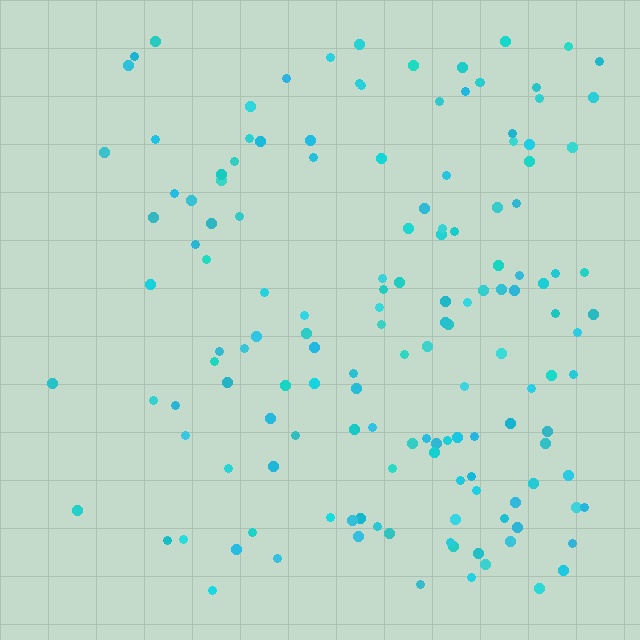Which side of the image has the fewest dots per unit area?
The left.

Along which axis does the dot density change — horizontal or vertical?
Horizontal.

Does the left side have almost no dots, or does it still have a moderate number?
Still a moderate number, just noticeably fewer than the right.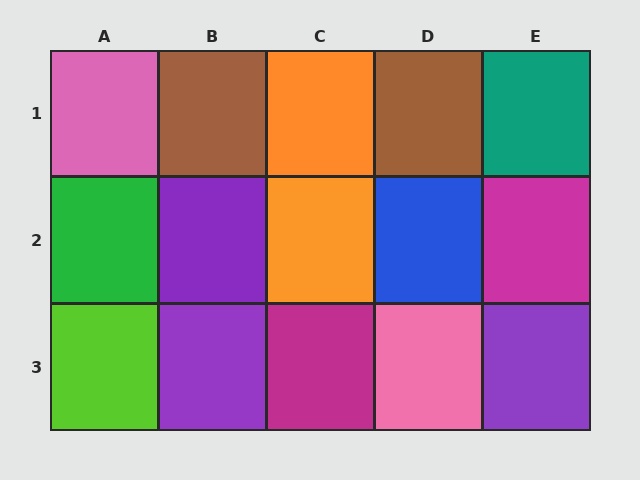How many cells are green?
1 cell is green.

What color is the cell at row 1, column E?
Teal.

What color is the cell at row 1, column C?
Orange.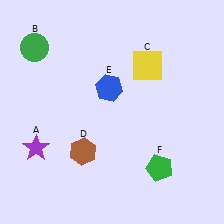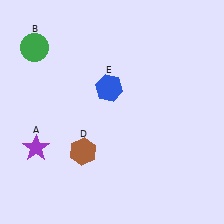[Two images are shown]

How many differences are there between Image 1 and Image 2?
There are 2 differences between the two images.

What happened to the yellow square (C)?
The yellow square (C) was removed in Image 2. It was in the top-right area of Image 1.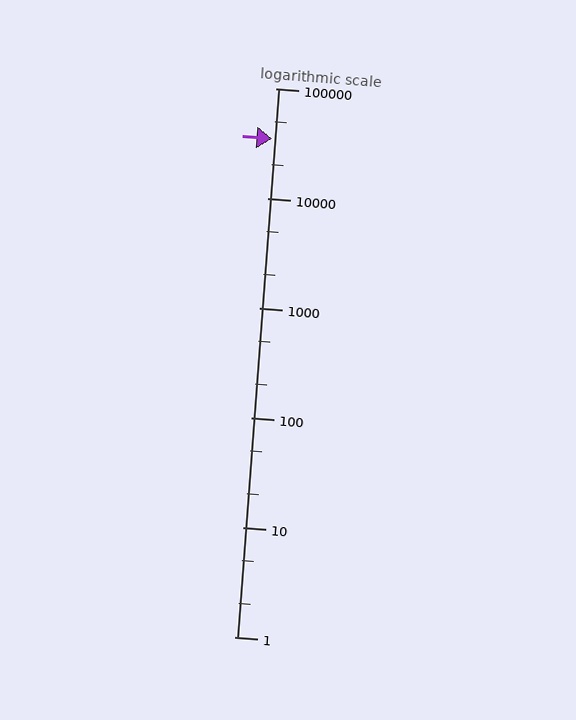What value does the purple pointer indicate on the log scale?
The pointer indicates approximately 35000.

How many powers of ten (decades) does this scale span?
The scale spans 5 decades, from 1 to 100000.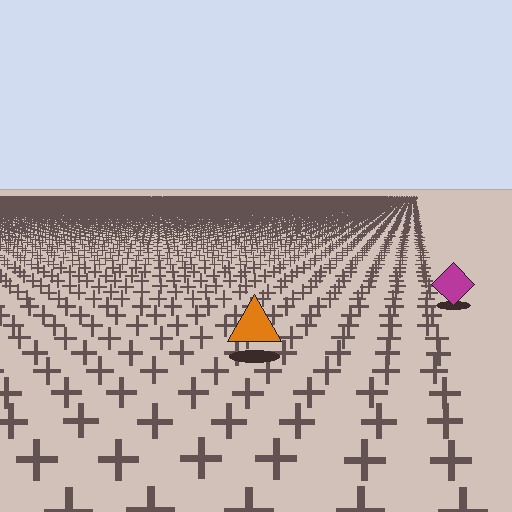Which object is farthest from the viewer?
The magenta diamond is farthest from the viewer. It appears smaller and the ground texture around it is denser.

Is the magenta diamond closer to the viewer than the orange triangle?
No. The orange triangle is closer — you can tell from the texture gradient: the ground texture is coarser near it.